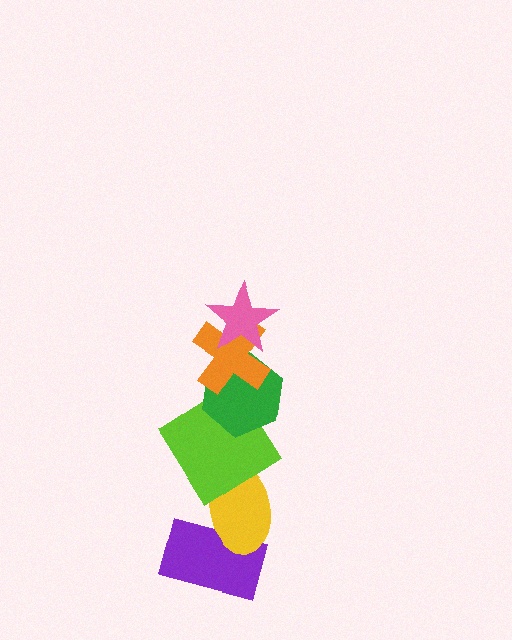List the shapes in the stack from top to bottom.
From top to bottom: the pink star, the orange cross, the green hexagon, the lime diamond, the yellow ellipse, the purple rectangle.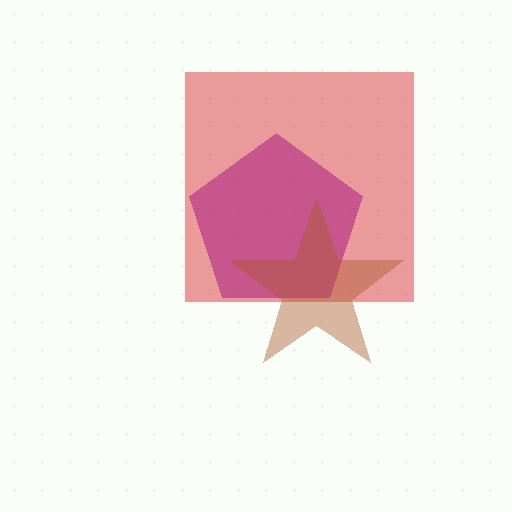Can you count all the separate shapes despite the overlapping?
Yes, there are 3 separate shapes.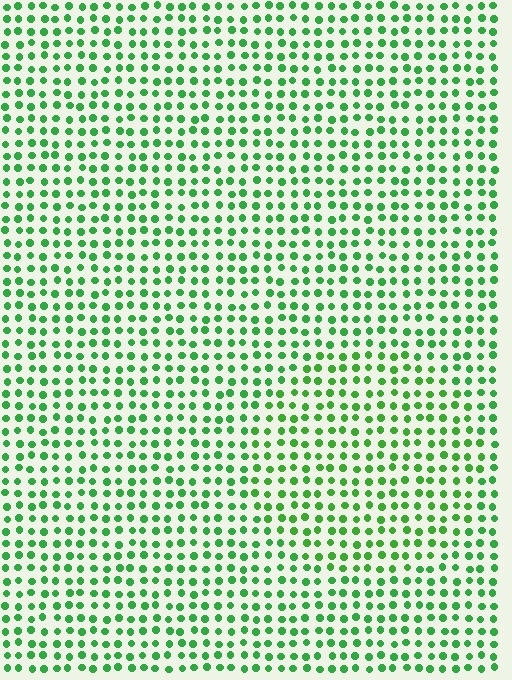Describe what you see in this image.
The image is filled with small green elements in a uniform arrangement. A circle-shaped region is visible where the elements are tinted to a slightly different hue, forming a subtle color boundary.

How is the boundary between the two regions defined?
The boundary is defined purely by a slight shift in hue (about 16 degrees). Spacing, size, and orientation are identical on both sides.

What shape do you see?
I see a circle.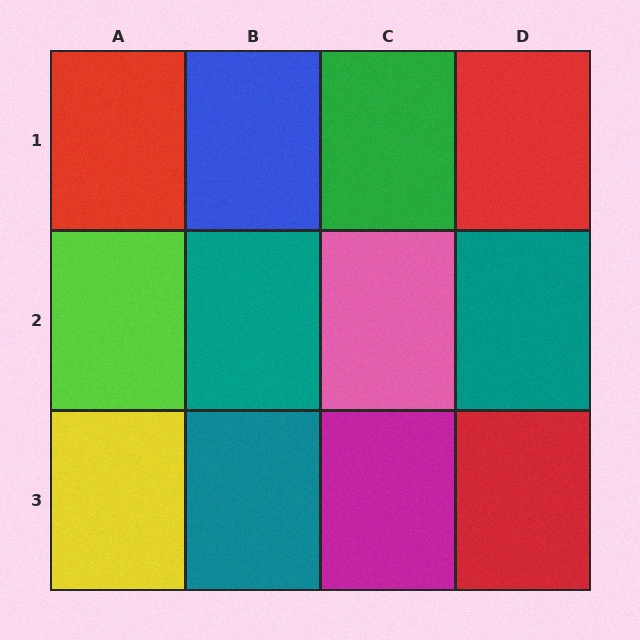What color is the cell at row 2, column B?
Teal.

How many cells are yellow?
1 cell is yellow.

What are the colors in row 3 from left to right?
Yellow, teal, magenta, red.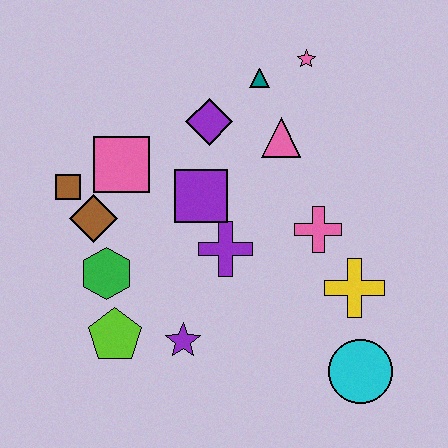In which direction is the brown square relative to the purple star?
The brown square is above the purple star.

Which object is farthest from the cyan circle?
The brown square is farthest from the cyan circle.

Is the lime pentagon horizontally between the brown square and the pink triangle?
Yes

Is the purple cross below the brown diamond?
Yes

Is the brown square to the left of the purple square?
Yes